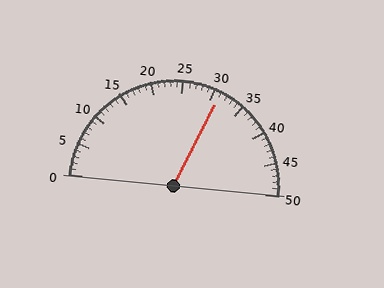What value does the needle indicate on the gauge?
The needle indicates approximately 31.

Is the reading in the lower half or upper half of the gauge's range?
The reading is in the upper half of the range (0 to 50).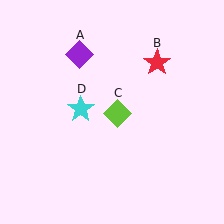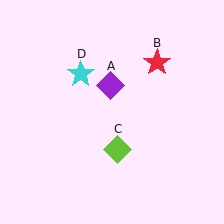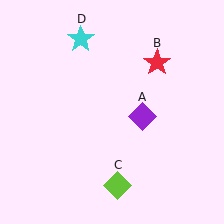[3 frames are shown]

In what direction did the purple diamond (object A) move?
The purple diamond (object A) moved down and to the right.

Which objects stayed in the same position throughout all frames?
Red star (object B) remained stationary.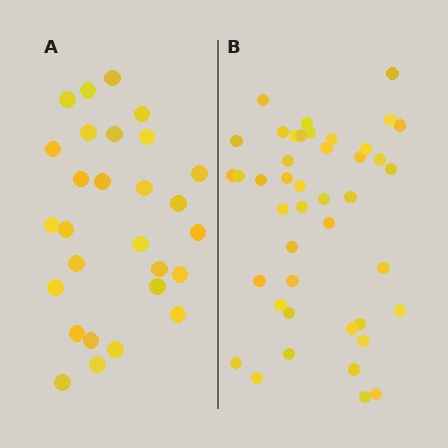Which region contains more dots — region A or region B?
Region B (the right region) has more dots.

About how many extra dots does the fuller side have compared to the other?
Region B has approximately 15 more dots than region A.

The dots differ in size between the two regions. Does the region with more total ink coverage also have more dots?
No. Region A has more total ink coverage because its dots are larger, but region B actually contains more individual dots. Total area can be misleading — the number of items is what matters here.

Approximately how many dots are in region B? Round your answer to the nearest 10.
About 40 dots. (The exact count is 43, which rounds to 40.)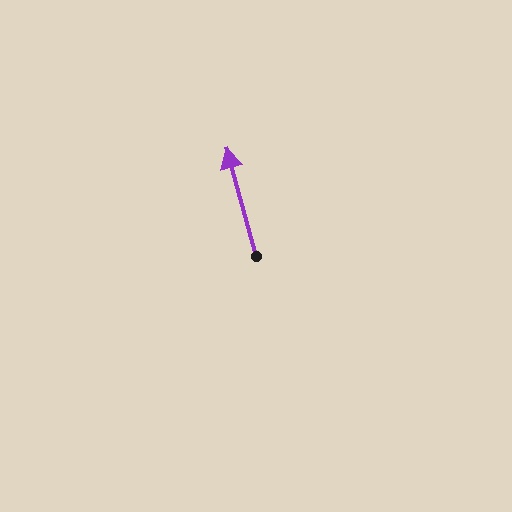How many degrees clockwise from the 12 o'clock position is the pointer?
Approximately 345 degrees.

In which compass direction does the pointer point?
North.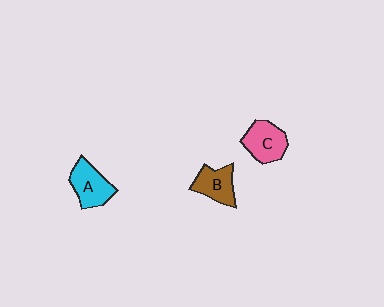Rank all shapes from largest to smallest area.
From largest to smallest: A (cyan), C (pink), B (brown).